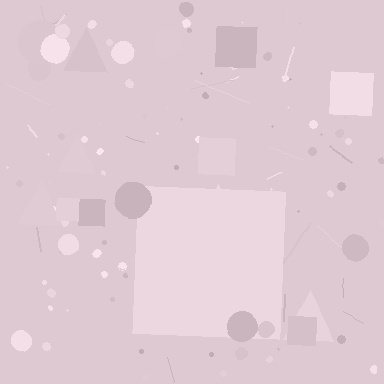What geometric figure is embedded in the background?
A square is embedded in the background.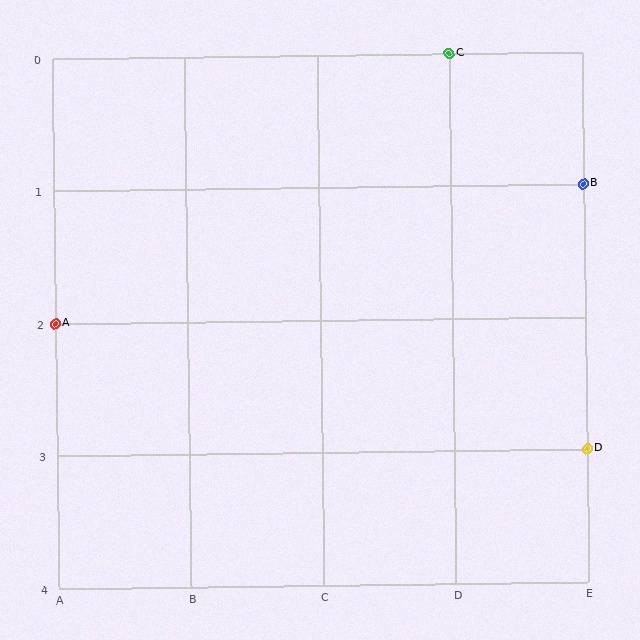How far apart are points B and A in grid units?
Points B and A are 4 columns and 1 row apart (about 4.1 grid units diagonally).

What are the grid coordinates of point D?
Point D is at grid coordinates (E, 3).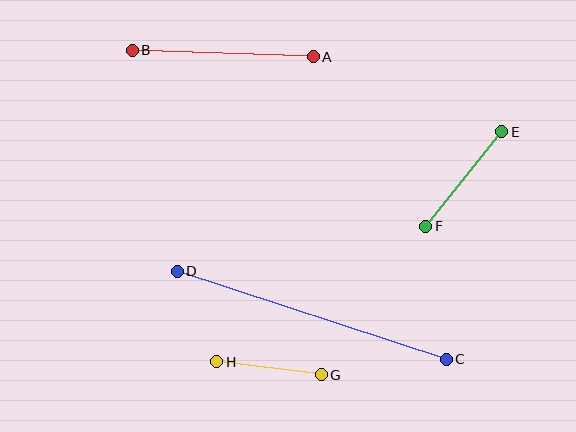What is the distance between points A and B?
The distance is approximately 181 pixels.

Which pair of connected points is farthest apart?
Points C and D are farthest apart.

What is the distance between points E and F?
The distance is approximately 121 pixels.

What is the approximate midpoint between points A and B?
The midpoint is at approximately (223, 54) pixels.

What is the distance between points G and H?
The distance is approximately 105 pixels.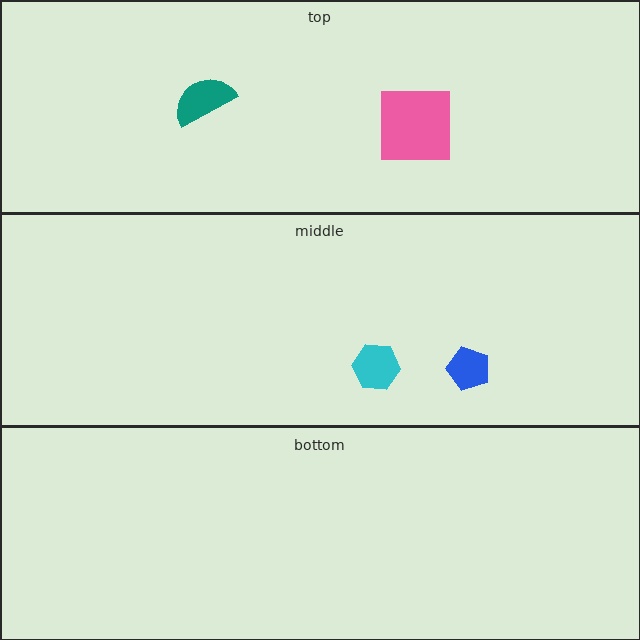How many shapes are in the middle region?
2.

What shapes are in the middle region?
The blue pentagon, the cyan hexagon.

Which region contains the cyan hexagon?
The middle region.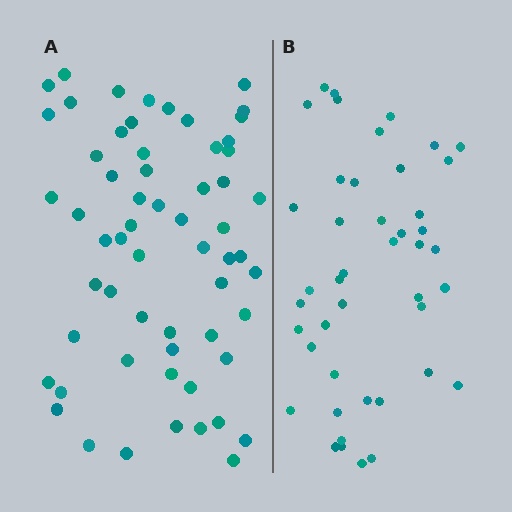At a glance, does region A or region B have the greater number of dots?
Region A (the left region) has more dots.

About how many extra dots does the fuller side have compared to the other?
Region A has approximately 15 more dots than region B.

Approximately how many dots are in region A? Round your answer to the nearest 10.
About 60 dots.